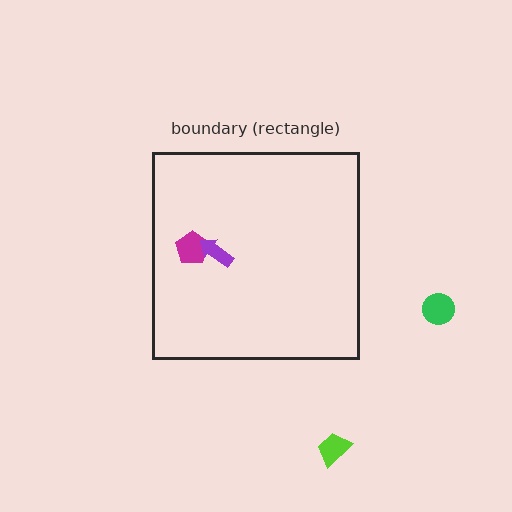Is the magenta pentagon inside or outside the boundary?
Inside.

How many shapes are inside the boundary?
2 inside, 2 outside.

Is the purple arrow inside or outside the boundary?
Inside.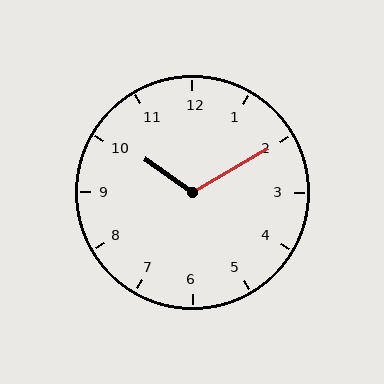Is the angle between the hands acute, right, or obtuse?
It is obtuse.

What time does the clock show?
10:10.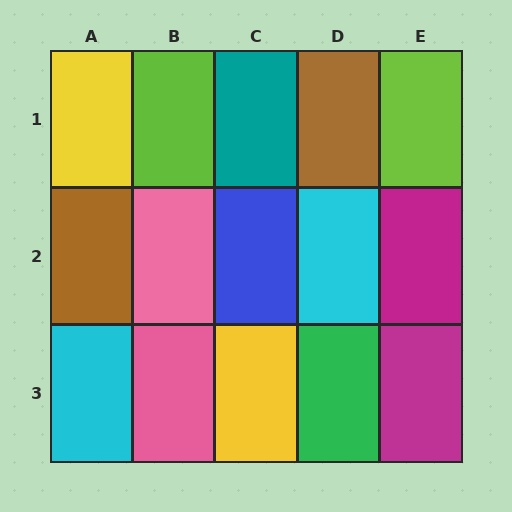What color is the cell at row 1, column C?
Teal.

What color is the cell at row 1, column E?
Lime.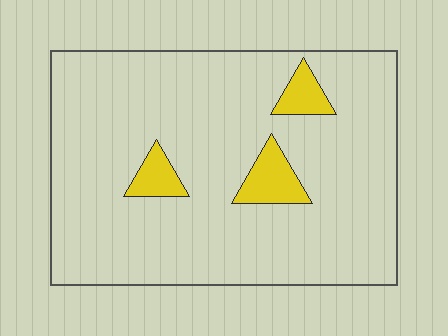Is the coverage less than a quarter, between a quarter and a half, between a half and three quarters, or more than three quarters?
Less than a quarter.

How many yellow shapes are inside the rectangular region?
3.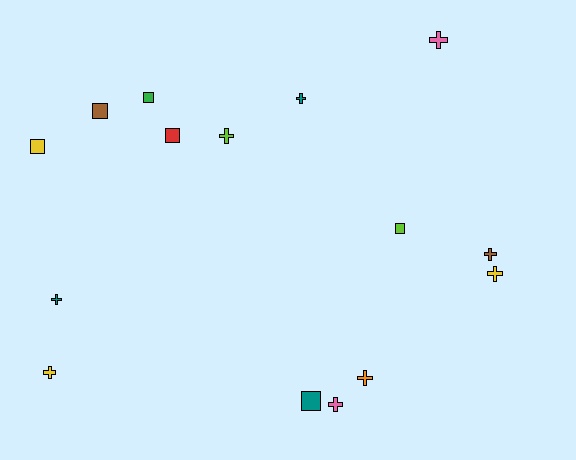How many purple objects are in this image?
There are no purple objects.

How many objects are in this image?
There are 15 objects.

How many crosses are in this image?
There are 9 crosses.